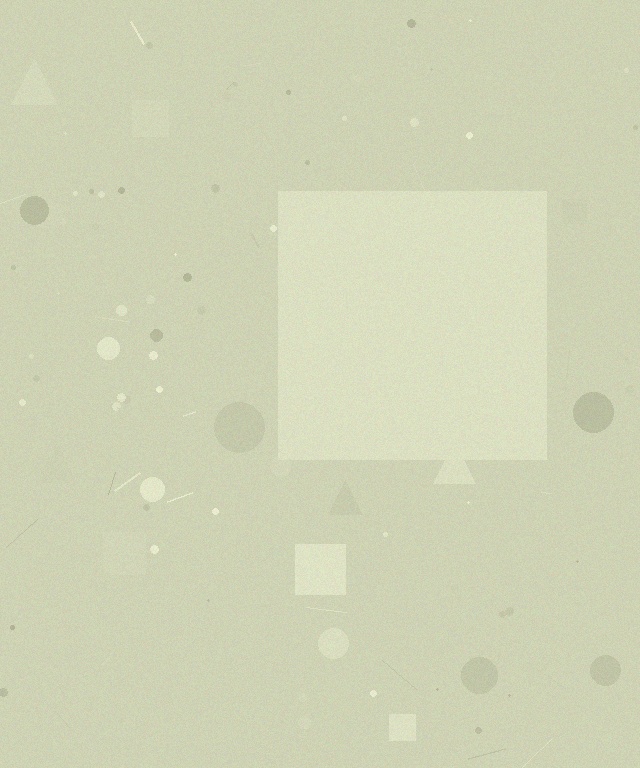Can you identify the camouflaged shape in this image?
The camouflaged shape is a square.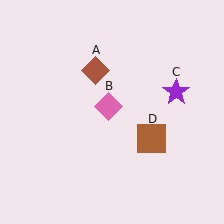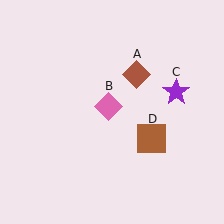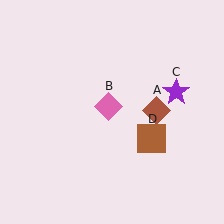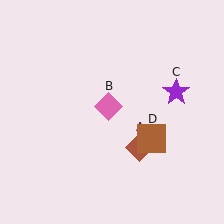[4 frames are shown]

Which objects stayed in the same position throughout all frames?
Pink diamond (object B) and purple star (object C) and brown square (object D) remained stationary.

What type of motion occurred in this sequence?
The brown diamond (object A) rotated clockwise around the center of the scene.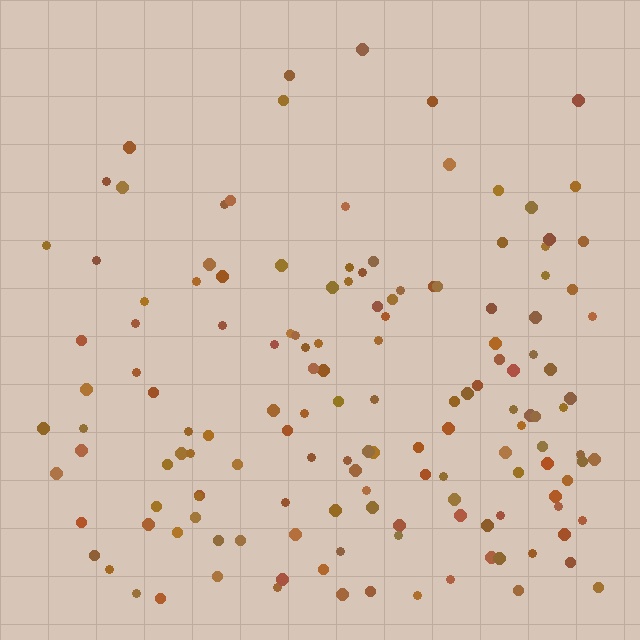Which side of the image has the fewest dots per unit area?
The top.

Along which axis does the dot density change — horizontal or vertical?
Vertical.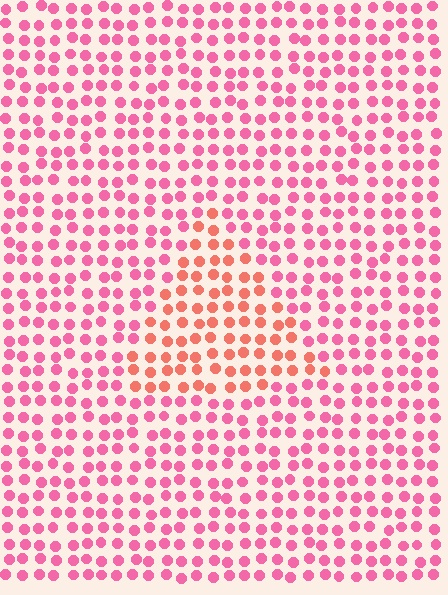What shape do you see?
I see a triangle.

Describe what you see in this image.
The image is filled with small pink elements in a uniform arrangement. A triangle-shaped region is visible where the elements are tinted to a slightly different hue, forming a subtle color boundary.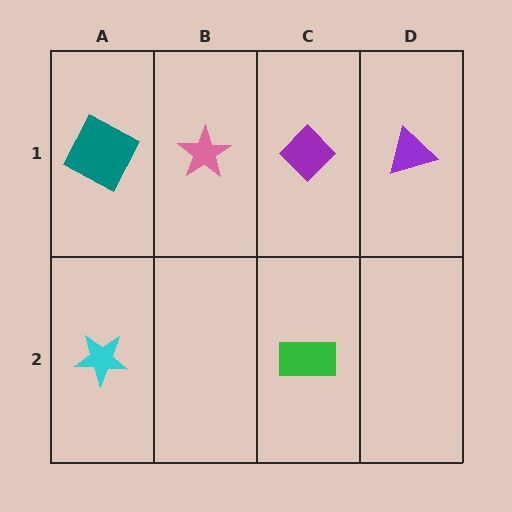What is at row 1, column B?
A pink star.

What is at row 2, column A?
A cyan star.